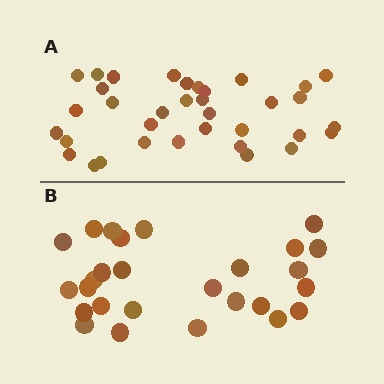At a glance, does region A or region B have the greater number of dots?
Region A (the top region) has more dots.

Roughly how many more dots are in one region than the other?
Region A has roughly 8 or so more dots than region B.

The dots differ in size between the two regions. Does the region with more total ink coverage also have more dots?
No. Region B has more total ink coverage because its dots are larger, but region A actually contains more individual dots. Total area can be misleading — the number of items is what matters here.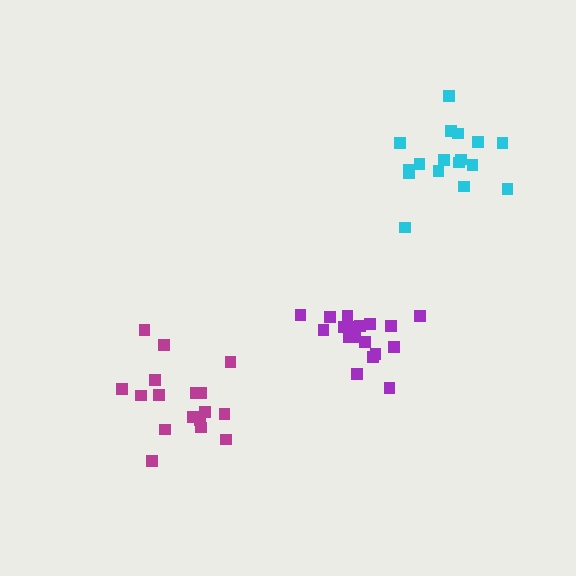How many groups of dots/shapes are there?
There are 3 groups.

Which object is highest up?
The cyan cluster is topmost.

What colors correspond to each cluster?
The clusters are colored: magenta, cyan, purple.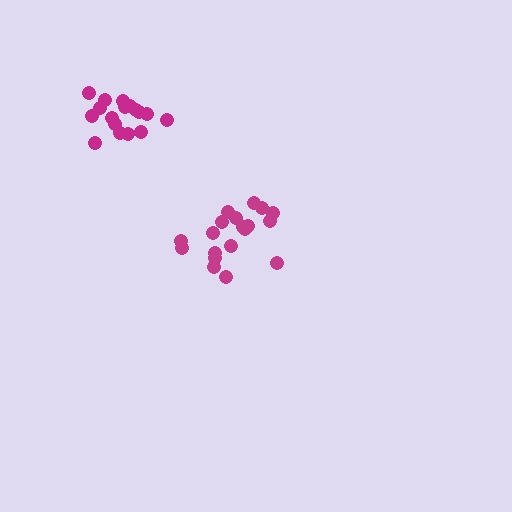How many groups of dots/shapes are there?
There are 2 groups.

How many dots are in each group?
Group 1: 19 dots, Group 2: 17 dots (36 total).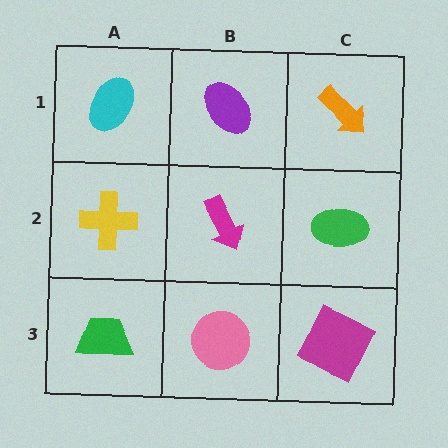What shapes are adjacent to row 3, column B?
A magenta arrow (row 2, column B), a green trapezoid (row 3, column A), a magenta square (row 3, column C).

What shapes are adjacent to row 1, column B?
A magenta arrow (row 2, column B), a cyan ellipse (row 1, column A), an orange arrow (row 1, column C).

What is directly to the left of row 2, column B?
A yellow cross.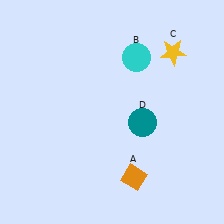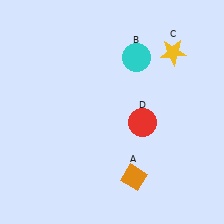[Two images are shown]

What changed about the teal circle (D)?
In Image 1, D is teal. In Image 2, it changed to red.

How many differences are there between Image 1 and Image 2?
There is 1 difference between the two images.